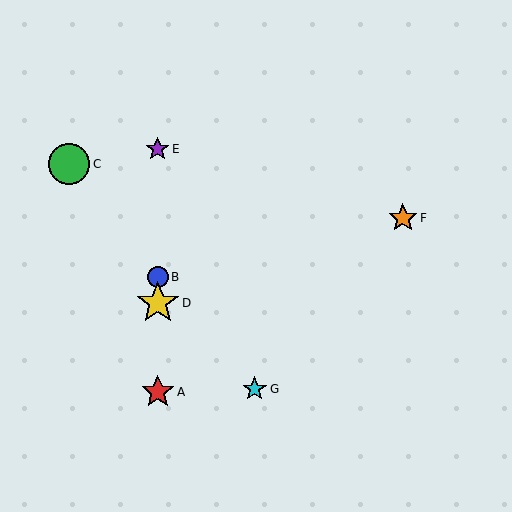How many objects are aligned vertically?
4 objects (A, B, D, E) are aligned vertically.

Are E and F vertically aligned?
No, E is at x≈158 and F is at x≈403.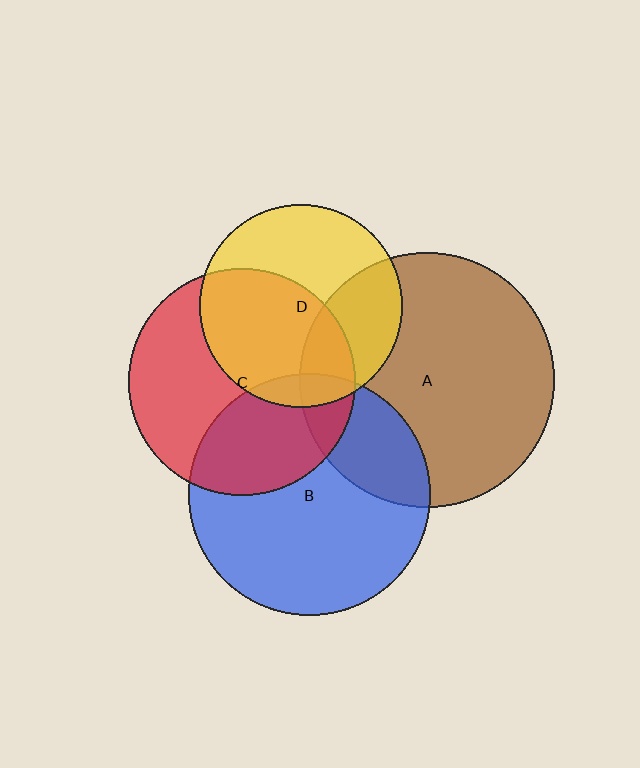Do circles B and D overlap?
Yes.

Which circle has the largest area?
Circle A (brown).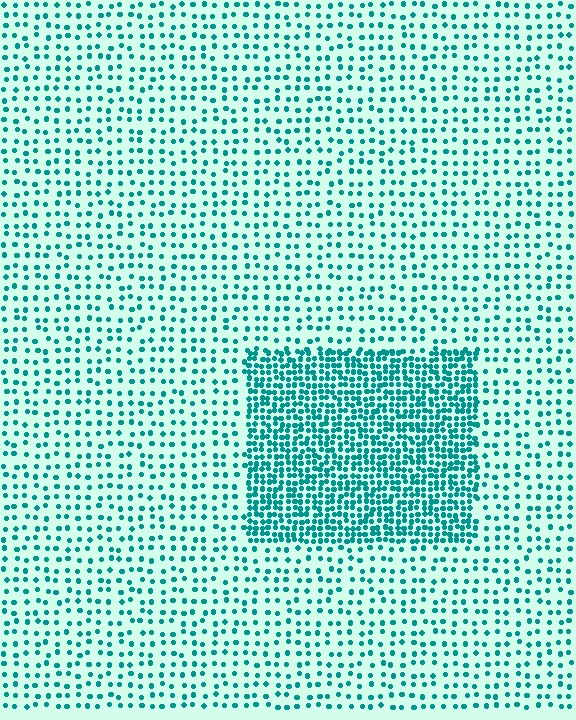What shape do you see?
I see a rectangle.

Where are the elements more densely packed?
The elements are more densely packed inside the rectangle boundary.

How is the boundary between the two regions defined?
The boundary is defined by a change in element density (approximately 2.6x ratio). All elements are the same color, size, and shape.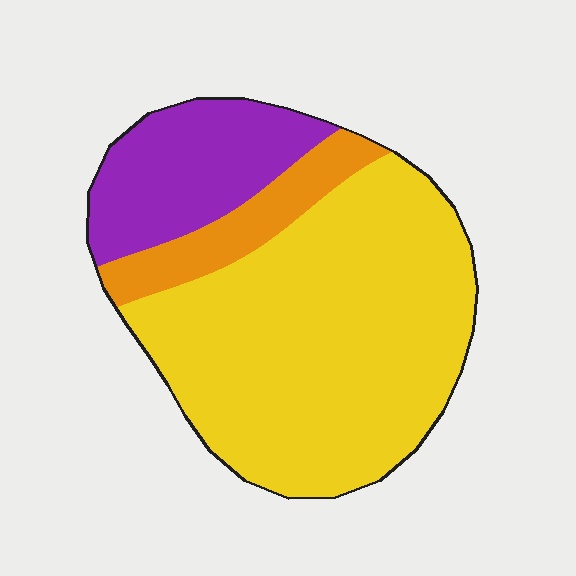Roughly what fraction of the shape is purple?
Purple takes up about one fifth (1/5) of the shape.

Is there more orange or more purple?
Purple.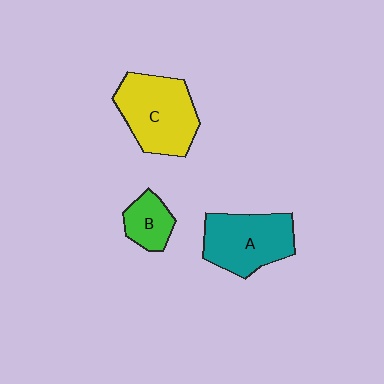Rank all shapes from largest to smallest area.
From largest to smallest: C (yellow), A (teal), B (green).